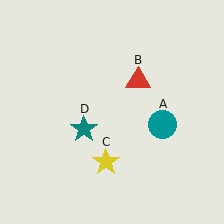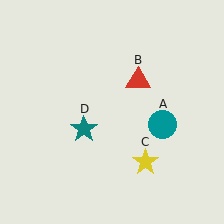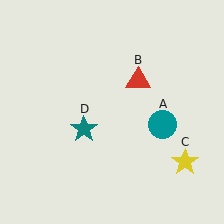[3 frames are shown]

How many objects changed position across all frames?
1 object changed position: yellow star (object C).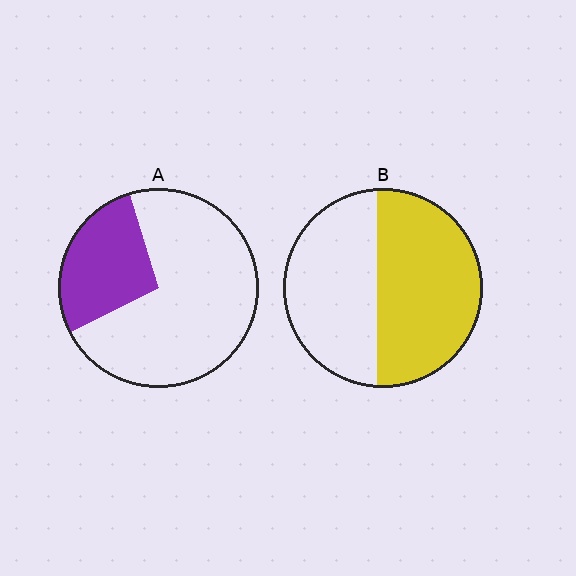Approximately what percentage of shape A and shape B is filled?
A is approximately 30% and B is approximately 55%.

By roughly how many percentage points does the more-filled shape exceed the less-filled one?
By roughly 25 percentage points (B over A).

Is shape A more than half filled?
No.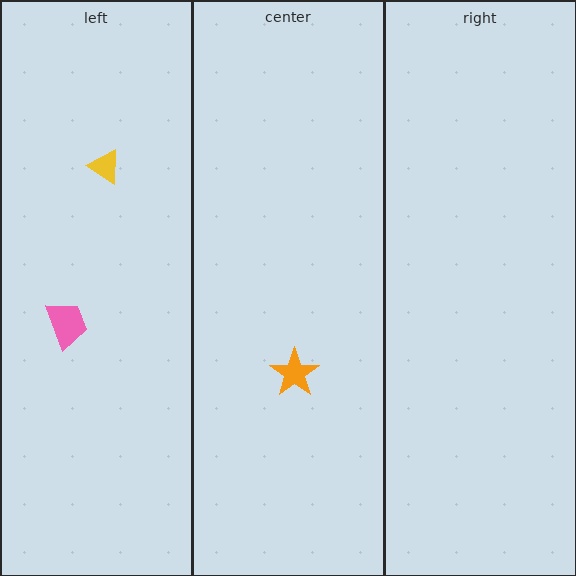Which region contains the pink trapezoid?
The left region.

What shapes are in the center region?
The orange star.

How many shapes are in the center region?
1.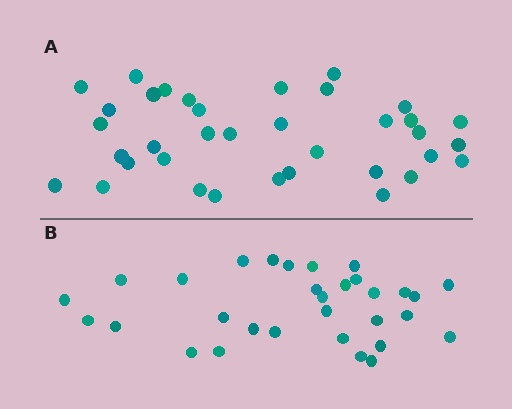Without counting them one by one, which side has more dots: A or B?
Region A (the top region) has more dots.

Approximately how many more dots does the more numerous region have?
Region A has about 5 more dots than region B.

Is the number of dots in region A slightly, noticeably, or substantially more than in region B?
Region A has only slightly more — the two regions are fairly close. The ratio is roughly 1.2 to 1.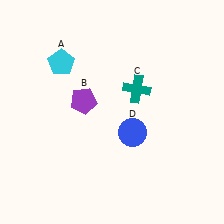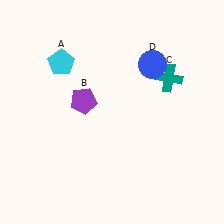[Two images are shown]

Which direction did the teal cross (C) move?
The teal cross (C) moved right.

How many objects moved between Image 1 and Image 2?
2 objects moved between the two images.